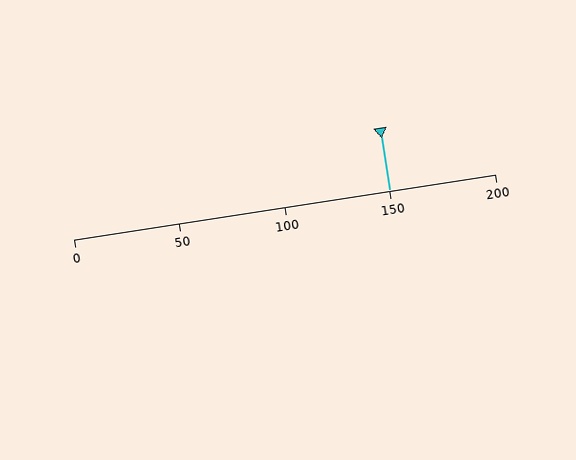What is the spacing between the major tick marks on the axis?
The major ticks are spaced 50 apart.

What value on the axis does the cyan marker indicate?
The marker indicates approximately 150.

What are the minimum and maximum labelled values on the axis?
The axis runs from 0 to 200.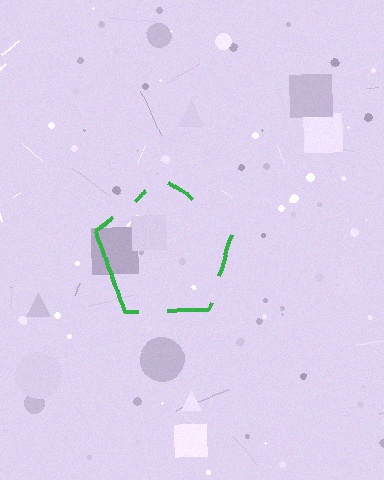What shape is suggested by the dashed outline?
The dashed outline suggests a pentagon.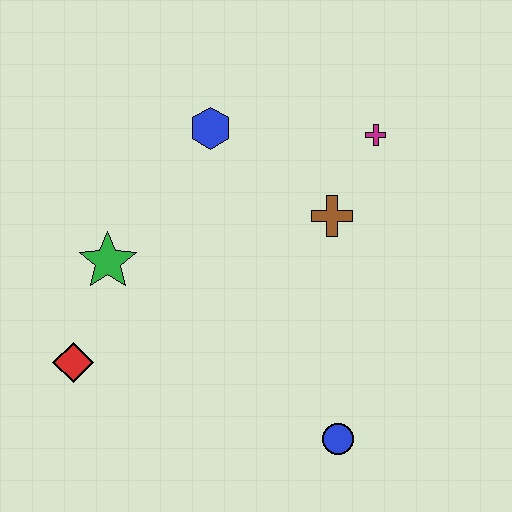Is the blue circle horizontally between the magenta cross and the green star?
Yes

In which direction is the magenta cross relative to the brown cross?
The magenta cross is above the brown cross.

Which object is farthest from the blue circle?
The blue hexagon is farthest from the blue circle.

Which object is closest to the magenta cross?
The brown cross is closest to the magenta cross.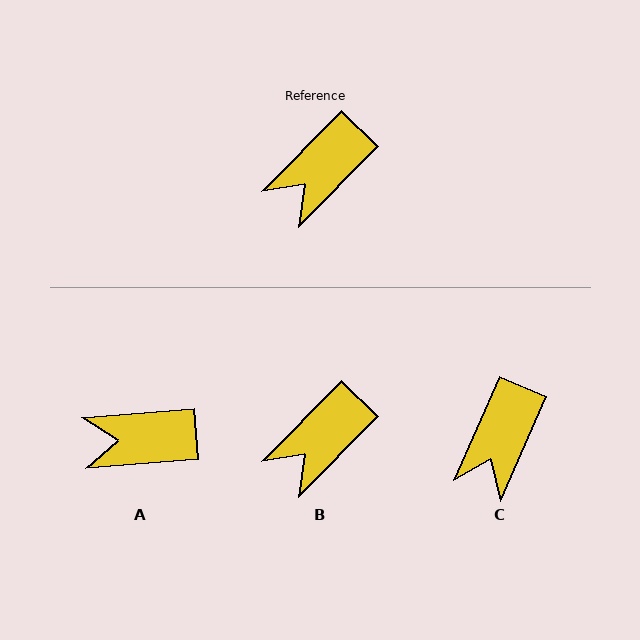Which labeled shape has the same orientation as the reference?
B.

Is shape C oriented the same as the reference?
No, it is off by about 21 degrees.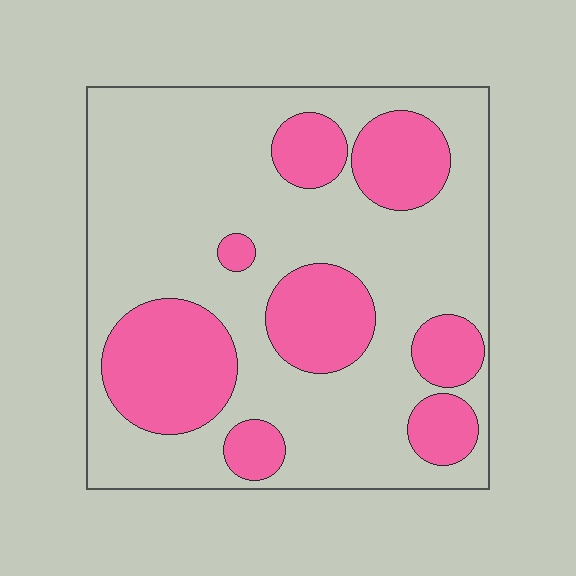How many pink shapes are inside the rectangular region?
8.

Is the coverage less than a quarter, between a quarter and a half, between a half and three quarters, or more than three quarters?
Between a quarter and a half.